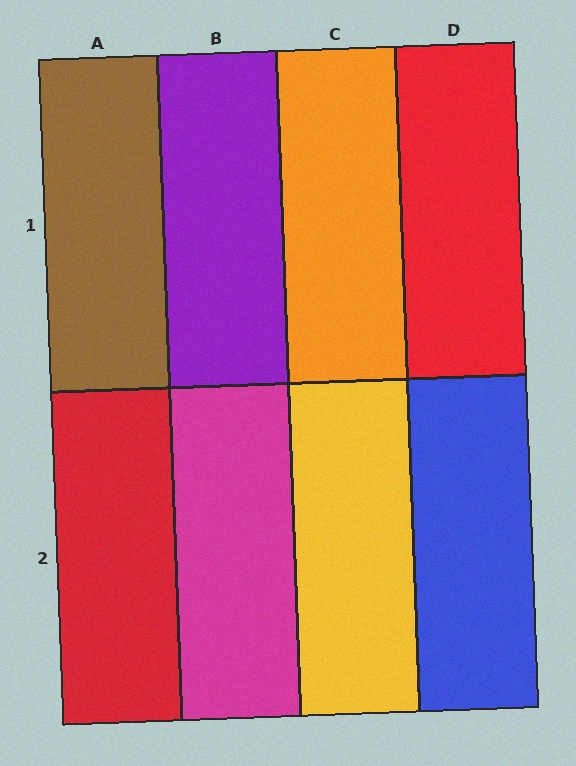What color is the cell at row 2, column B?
Magenta.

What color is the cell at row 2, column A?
Red.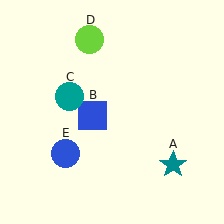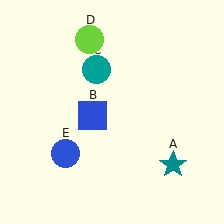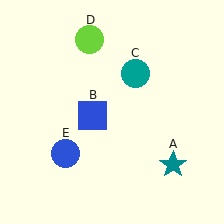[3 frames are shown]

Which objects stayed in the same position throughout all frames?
Teal star (object A) and blue square (object B) and lime circle (object D) and blue circle (object E) remained stationary.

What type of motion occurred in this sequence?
The teal circle (object C) rotated clockwise around the center of the scene.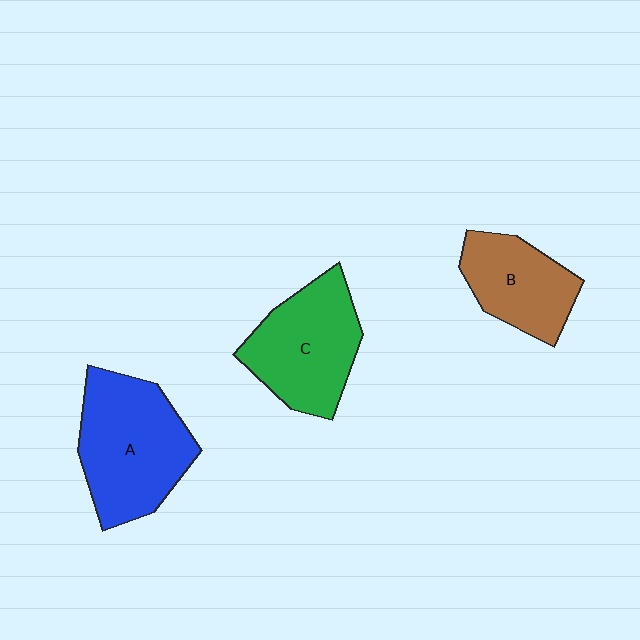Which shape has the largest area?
Shape A (blue).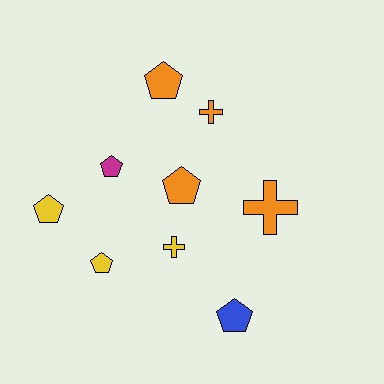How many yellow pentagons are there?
There are 2 yellow pentagons.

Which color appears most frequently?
Orange, with 4 objects.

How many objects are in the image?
There are 9 objects.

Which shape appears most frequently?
Pentagon, with 6 objects.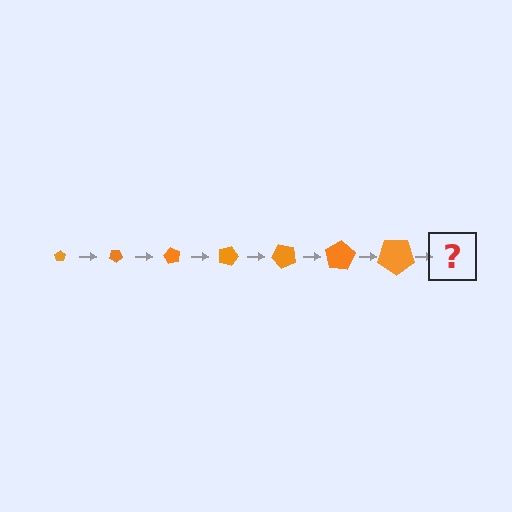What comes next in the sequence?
The next element should be a pentagon, larger than the previous one and rotated 210 degrees from the start.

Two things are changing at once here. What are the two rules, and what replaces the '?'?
The two rules are that the pentagon grows larger each step and it rotates 30 degrees each step. The '?' should be a pentagon, larger than the previous one and rotated 210 degrees from the start.